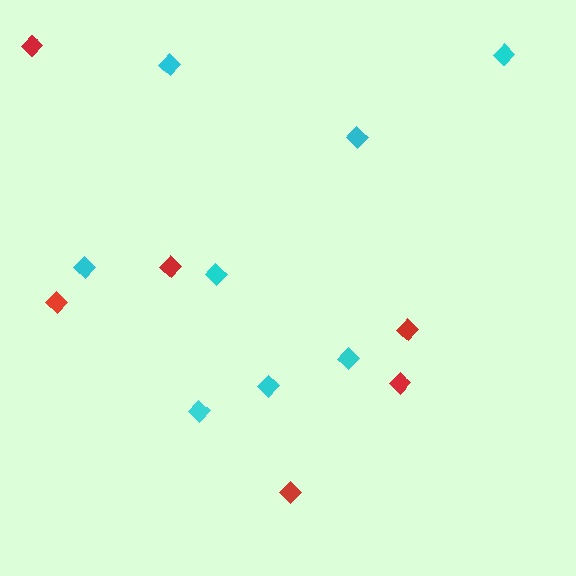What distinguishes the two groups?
There are 2 groups: one group of red diamonds (6) and one group of cyan diamonds (8).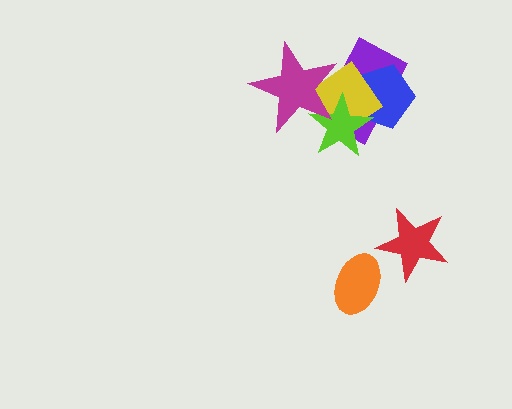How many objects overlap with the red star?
0 objects overlap with the red star.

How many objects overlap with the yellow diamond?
4 objects overlap with the yellow diamond.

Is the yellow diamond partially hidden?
Yes, it is partially covered by another shape.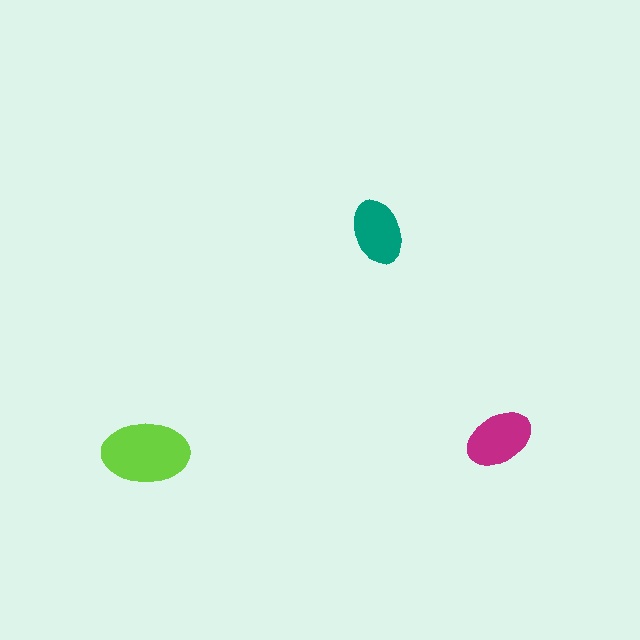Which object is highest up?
The teal ellipse is topmost.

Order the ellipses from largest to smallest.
the lime one, the magenta one, the teal one.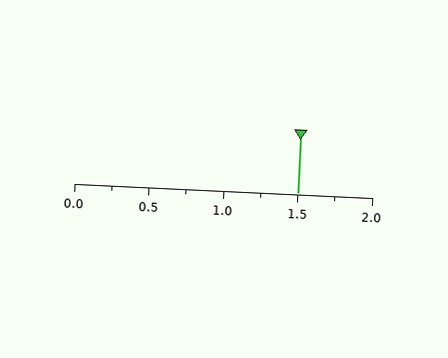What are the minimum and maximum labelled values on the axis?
The axis runs from 0.0 to 2.0.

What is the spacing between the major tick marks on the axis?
The major ticks are spaced 0.5 apart.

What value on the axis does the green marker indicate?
The marker indicates approximately 1.5.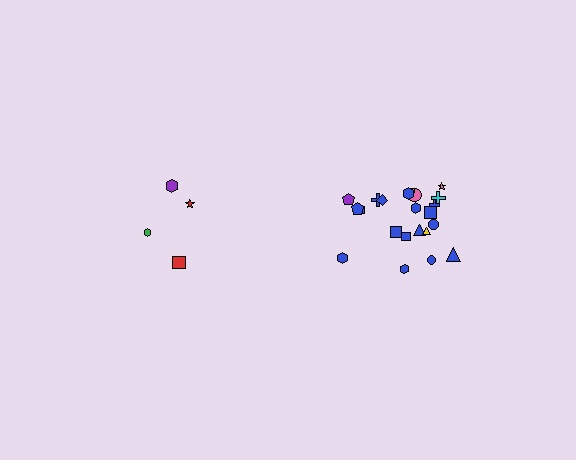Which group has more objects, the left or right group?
The right group.